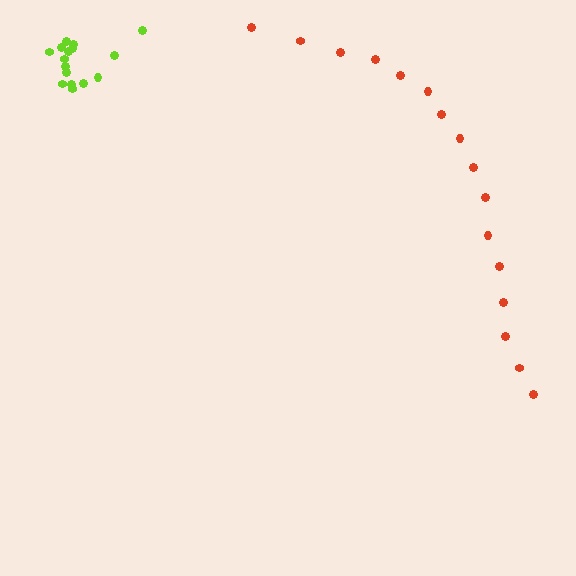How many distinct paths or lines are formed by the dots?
There are 2 distinct paths.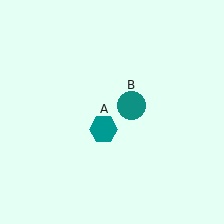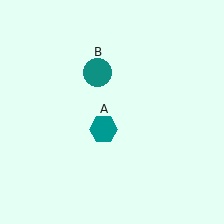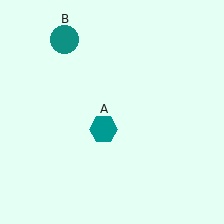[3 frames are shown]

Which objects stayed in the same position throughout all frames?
Teal hexagon (object A) remained stationary.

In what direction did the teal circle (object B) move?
The teal circle (object B) moved up and to the left.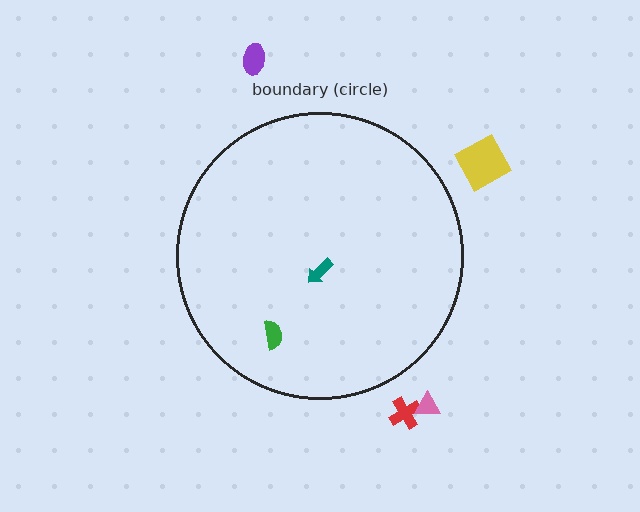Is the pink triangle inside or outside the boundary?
Outside.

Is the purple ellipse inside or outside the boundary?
Outside.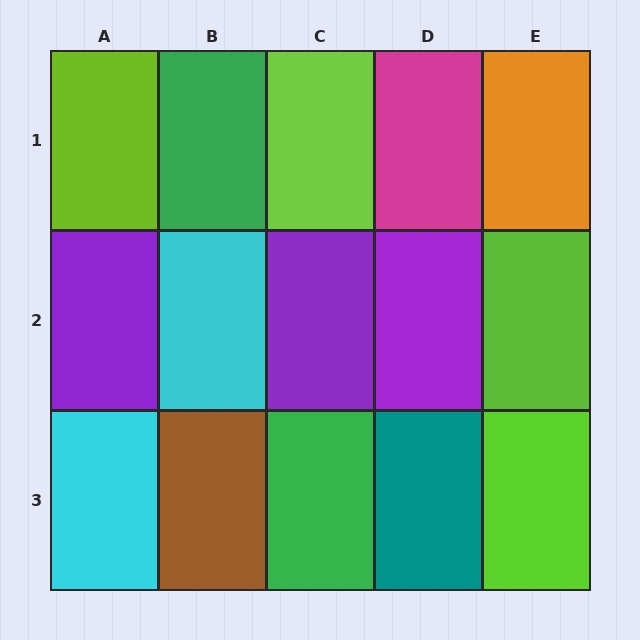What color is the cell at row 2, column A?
Purple.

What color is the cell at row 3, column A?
Cyan.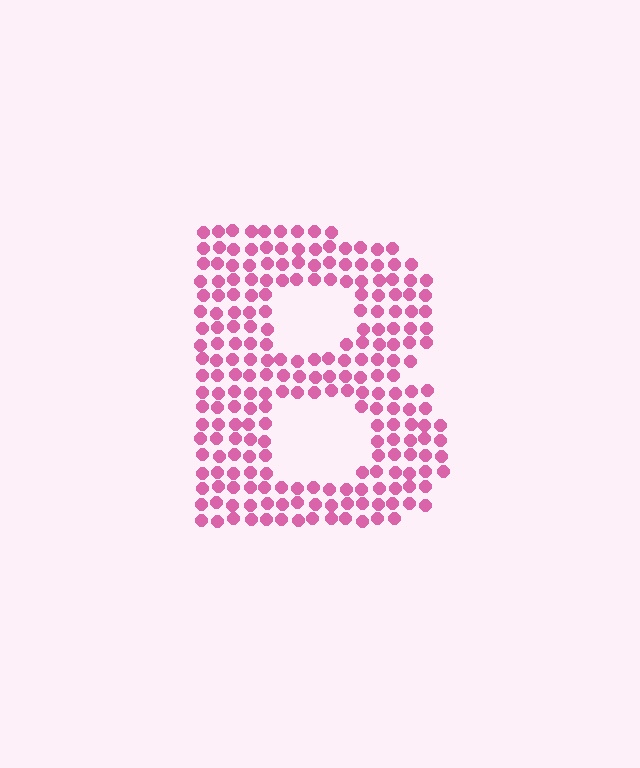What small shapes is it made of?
It is made of small circles.